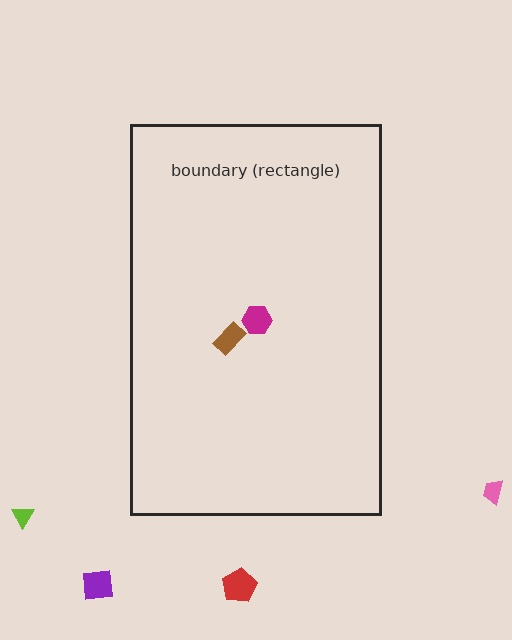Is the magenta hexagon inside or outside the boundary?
Inside.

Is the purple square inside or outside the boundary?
Outside.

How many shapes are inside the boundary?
2 inside, 4 outside.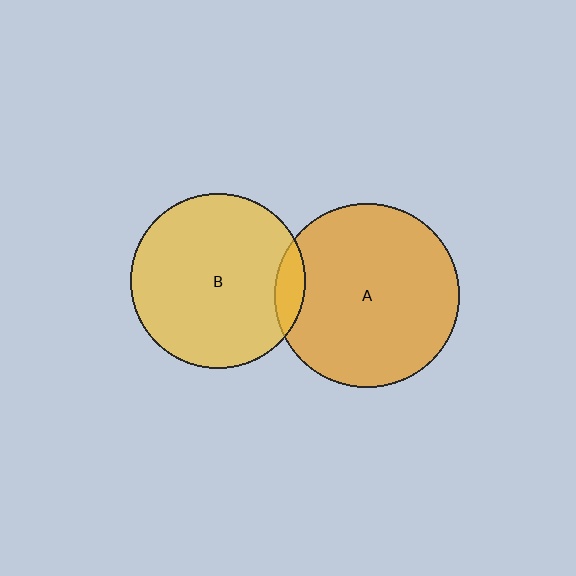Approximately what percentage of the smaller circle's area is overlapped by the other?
Approximately 10%.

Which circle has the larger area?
Circle A (orange).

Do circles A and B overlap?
Yes.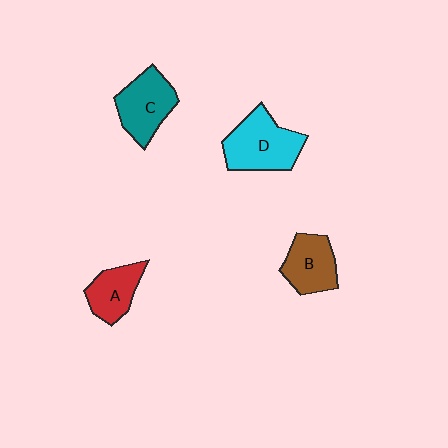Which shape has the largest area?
Shape D (cyan).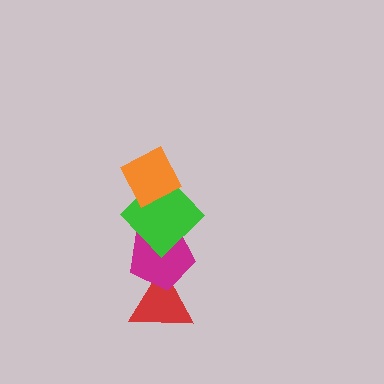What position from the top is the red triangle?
The red triangle is 4th from the top.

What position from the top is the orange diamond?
The orange diamond is 1st from the top.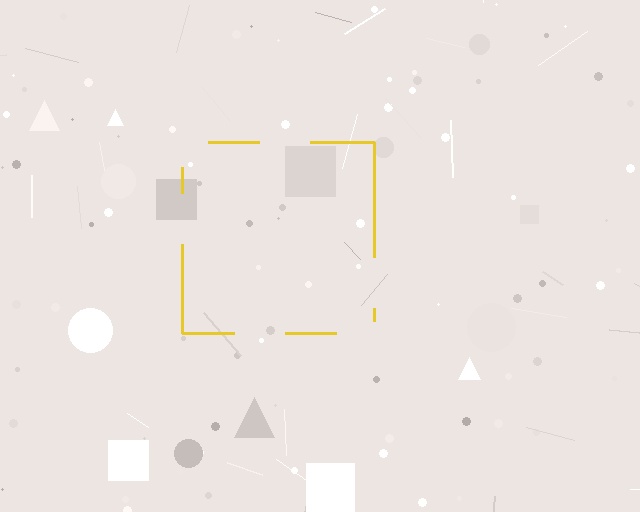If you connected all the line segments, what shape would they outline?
They would outline a square.